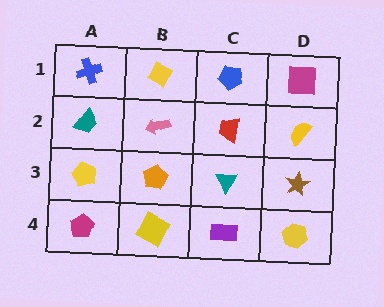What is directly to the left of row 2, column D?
A red trapezoid.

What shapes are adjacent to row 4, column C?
A teal triangle (row 3, column C), a yellow square (row 4, column B), a yellow hexagon (row 4, column D).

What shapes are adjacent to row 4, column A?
A yellow pentagon (row 3, column A), a yellow square (row 4, column B).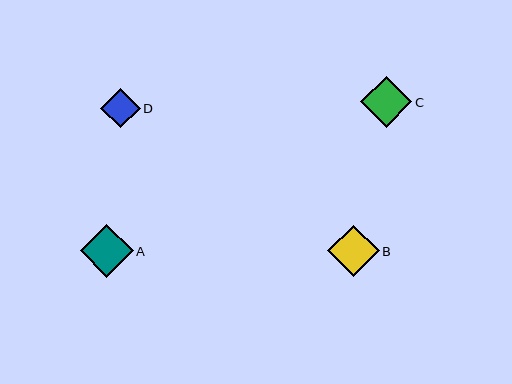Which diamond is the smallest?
Diamond D is the smallest with a size of approximately 39 pixels.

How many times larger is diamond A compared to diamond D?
Diamond A is approximately 1.4 times the size of diamond D.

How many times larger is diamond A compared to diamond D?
Diamond A is approximately 1.4 times the size of diamond D.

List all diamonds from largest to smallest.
From largest to smallest: A, C, B, D.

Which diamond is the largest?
Diamond A is the largest with a size of approximately 53 pixels.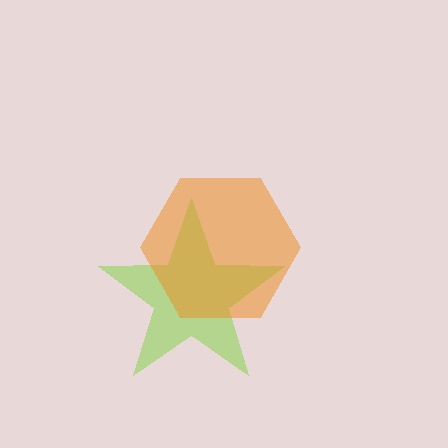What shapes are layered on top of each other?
The layered shapes are: a lime star, an orange hexagon.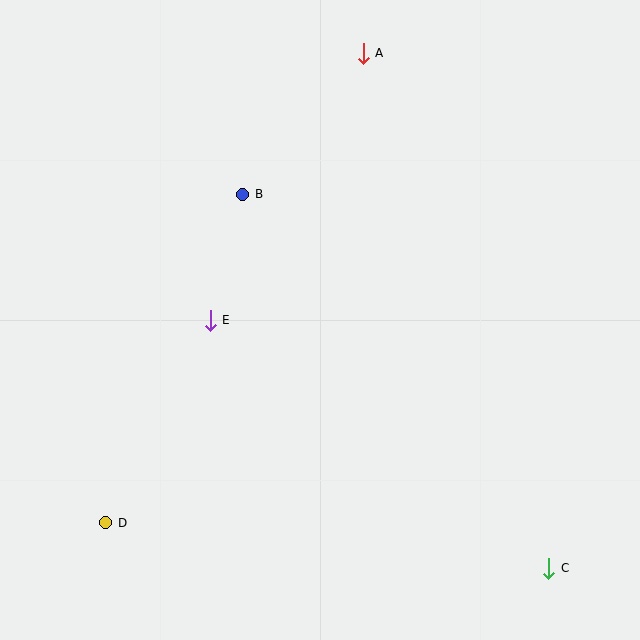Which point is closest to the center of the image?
Point E at (210, 320) is closest to the center.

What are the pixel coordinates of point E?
Point E is at (210, 320).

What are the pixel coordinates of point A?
Point A is at (363, 53).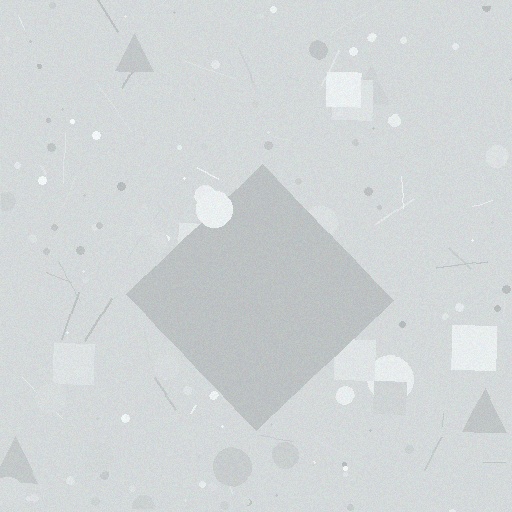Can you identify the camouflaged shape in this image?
The camouflaged shape is a diamond.